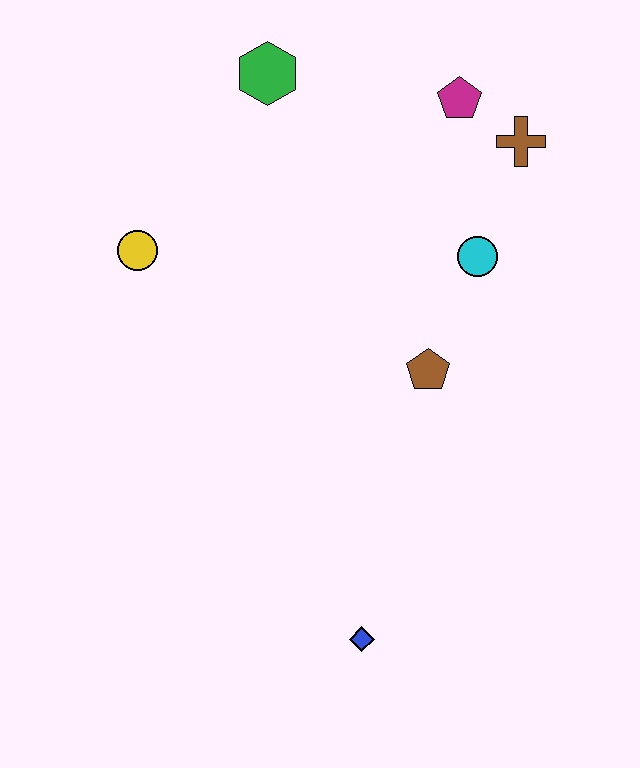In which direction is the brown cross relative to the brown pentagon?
The brown cross is above the brown pentagon.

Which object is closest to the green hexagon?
The magenta pentagon is closest to the green hexagon.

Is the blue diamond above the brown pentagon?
No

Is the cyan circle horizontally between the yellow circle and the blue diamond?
No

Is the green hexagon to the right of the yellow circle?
Yes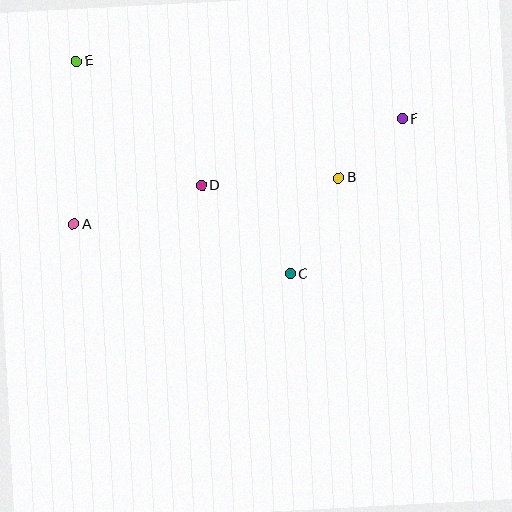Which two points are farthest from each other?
Points A and F are farthest from each other.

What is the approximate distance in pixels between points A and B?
The distance between A and B is approximately 269 pixels.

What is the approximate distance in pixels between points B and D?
The distance between B and D is approximately 137 pixels.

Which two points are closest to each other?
Points B and F are closest to each other.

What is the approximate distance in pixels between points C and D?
The distance between C and D is approximately 125 pixels.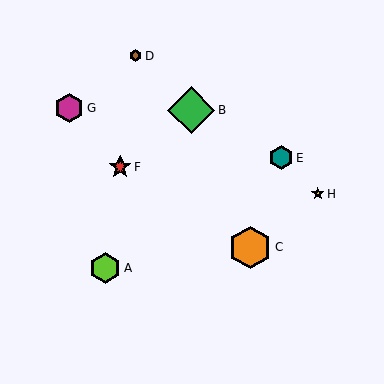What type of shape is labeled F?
Shape F is a red star.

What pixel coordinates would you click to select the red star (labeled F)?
Click at (120, 167) to select the red star F.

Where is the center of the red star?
The center of the red star is at (120, 167).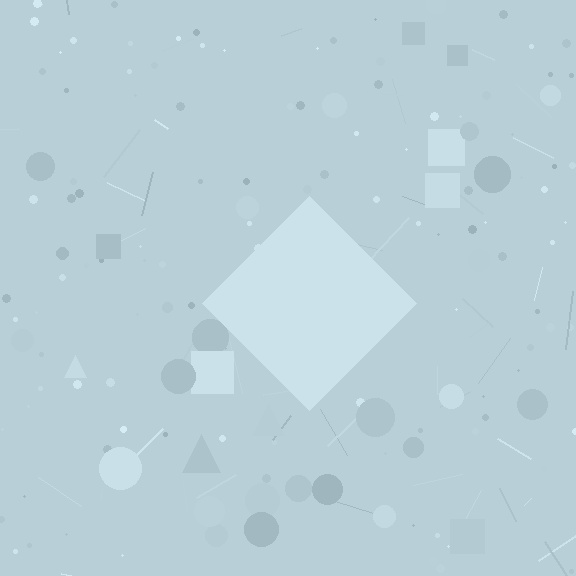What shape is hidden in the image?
A diamond is hidden in the image.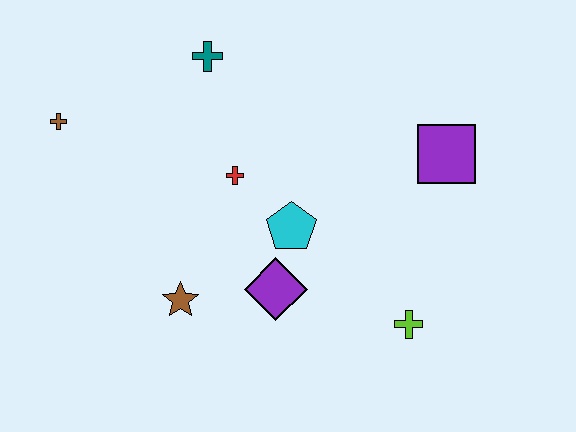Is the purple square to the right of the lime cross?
Yes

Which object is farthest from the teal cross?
The lime cross is farthest from the teal cross.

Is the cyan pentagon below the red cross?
Yes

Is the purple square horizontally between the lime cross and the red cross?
No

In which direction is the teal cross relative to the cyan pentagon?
The teal cross is above the cyan pentagon.